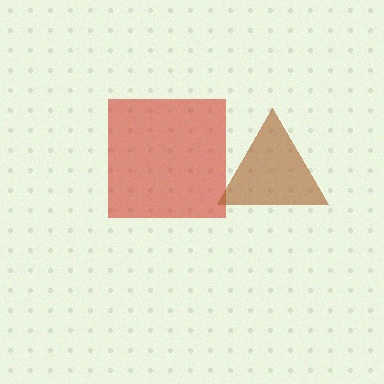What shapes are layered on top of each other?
The layered shapes are: a red square, a brown triangle.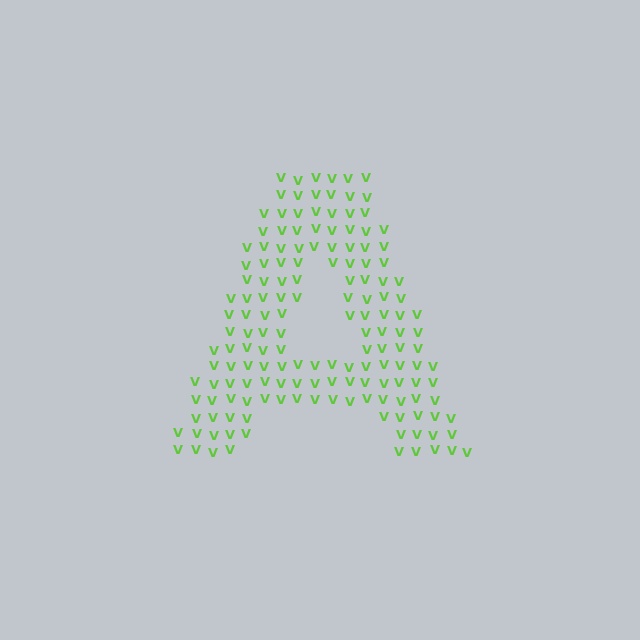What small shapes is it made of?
It is made of small letter V's.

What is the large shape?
The large shape is the letter A.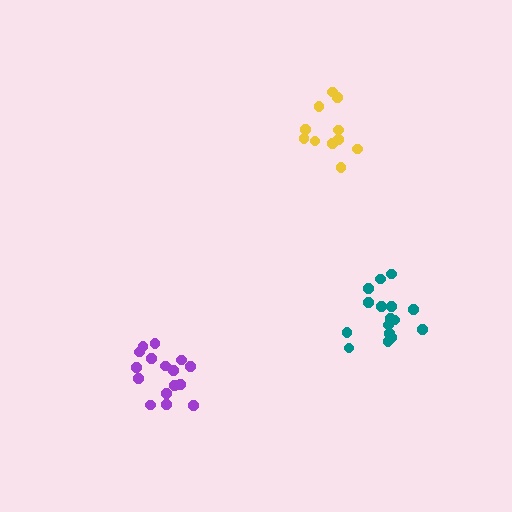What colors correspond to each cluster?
The clusters are colored: yellow, purple, teal.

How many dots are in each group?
Group 1: 11 dots, Group 2: 16 dots, Group 3: 16 dots (43 total).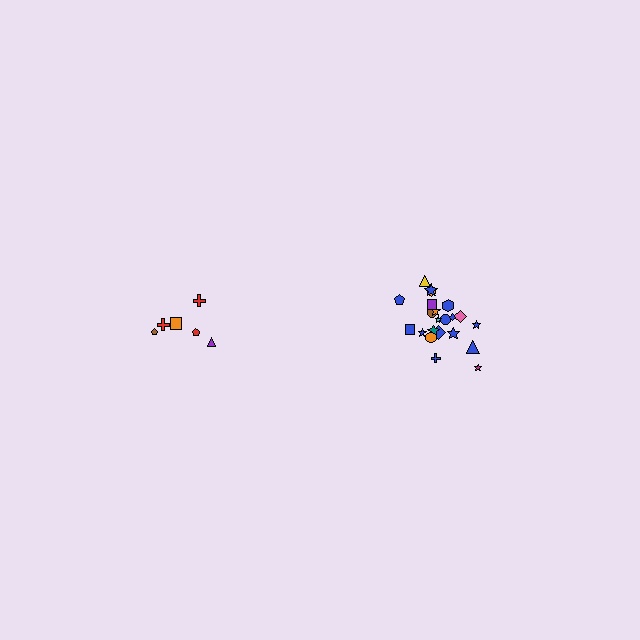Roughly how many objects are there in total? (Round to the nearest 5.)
Roughly 30 objects in total.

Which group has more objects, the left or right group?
The right group.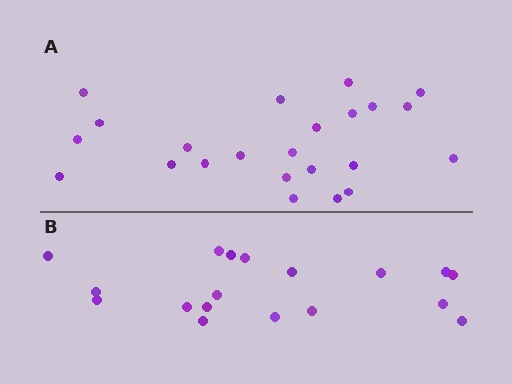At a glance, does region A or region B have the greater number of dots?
Region A (the top region) has more dots.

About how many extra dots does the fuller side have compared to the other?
Region A has about 5 more dots than region B.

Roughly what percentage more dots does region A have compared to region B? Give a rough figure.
About 30% more.